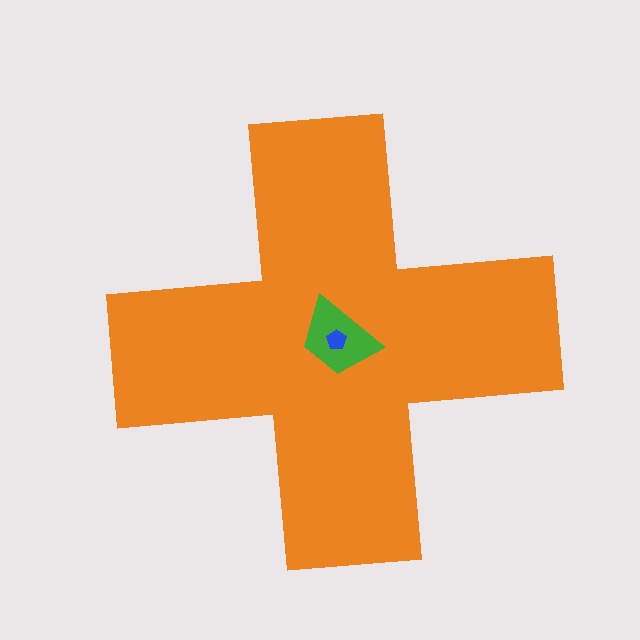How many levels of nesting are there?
3.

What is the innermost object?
The blue pentagon.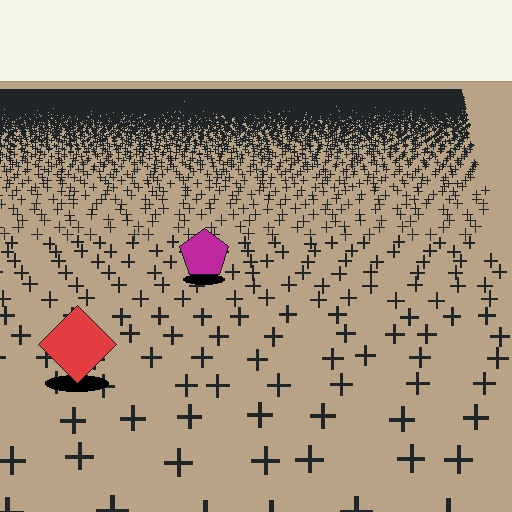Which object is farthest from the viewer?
The magenta pentagon is farthest from the viewer. It appears smaller and the ground texture around it is denser.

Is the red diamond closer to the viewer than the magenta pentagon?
Yes. The red diamond is closer — you can tell from the texture gradient: the ground texture is coarser near it.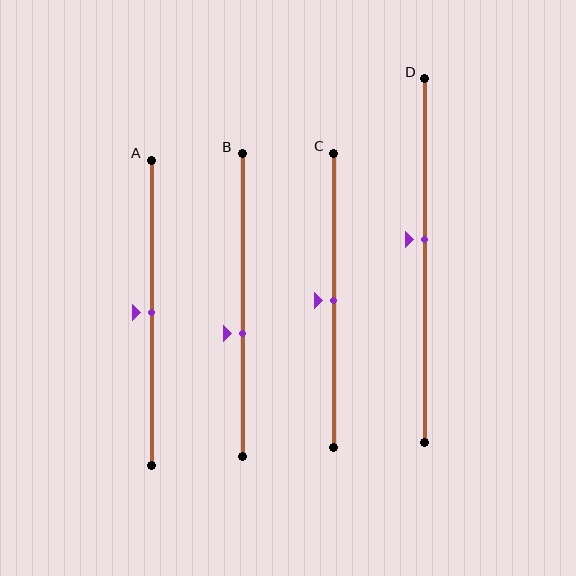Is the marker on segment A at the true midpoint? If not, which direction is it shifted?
Yes, the marker on segment A is at the true midpoint.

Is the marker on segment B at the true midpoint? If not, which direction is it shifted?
No, the marker on segment B is shifted downward by about 9% of the segment length.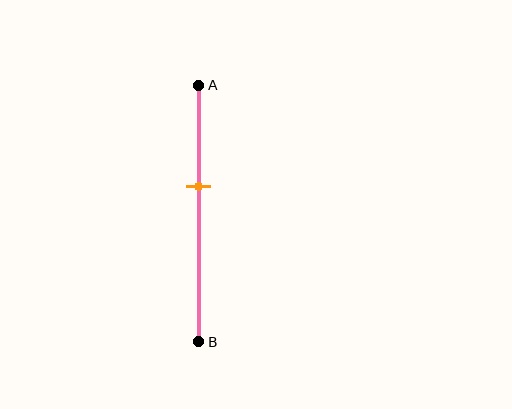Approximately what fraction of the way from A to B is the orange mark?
The orange mark is approximately 40% of the way from A to B.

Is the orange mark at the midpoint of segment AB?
No, the mark is at about 40% from A, not at the 50% midpoint.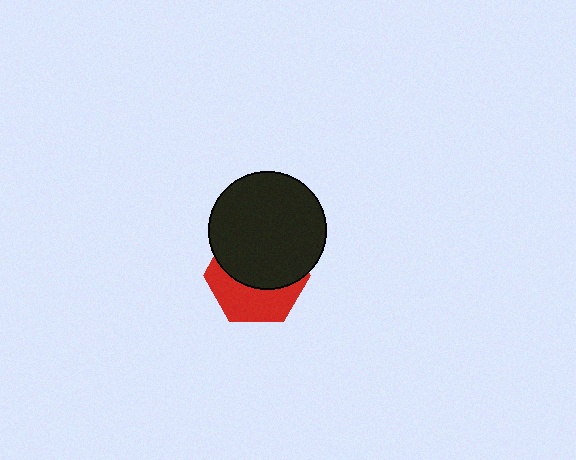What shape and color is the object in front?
The object in front is a black circle.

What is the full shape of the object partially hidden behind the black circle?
The partially hidden object is a red hexagon.